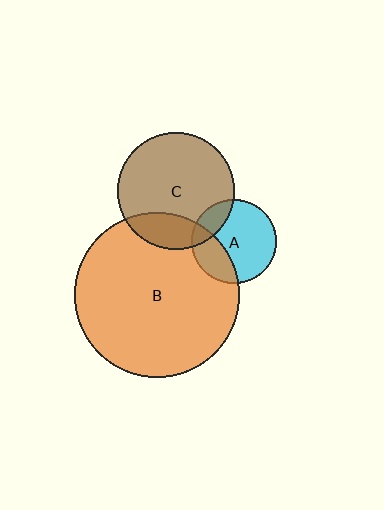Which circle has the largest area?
Circle B (orange).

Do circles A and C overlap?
Yes.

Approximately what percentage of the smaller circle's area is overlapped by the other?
Approximately 20%.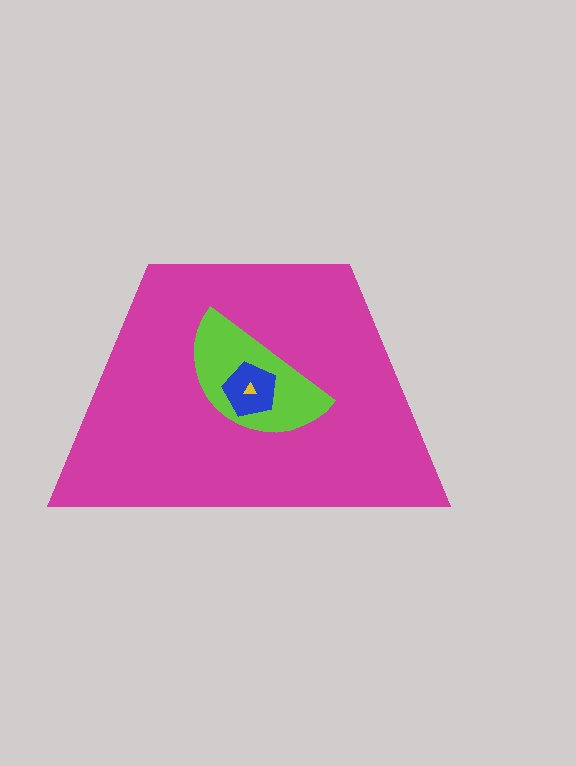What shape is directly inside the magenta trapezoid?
The lime semicircle.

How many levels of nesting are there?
4.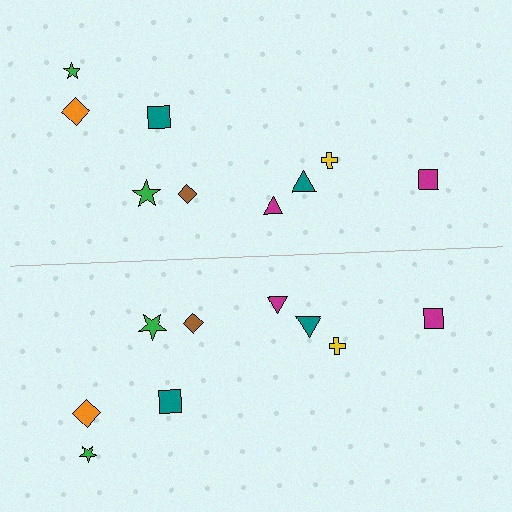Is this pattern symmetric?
Yes, this pattern has bilateral (reflection) symmetry.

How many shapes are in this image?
There are 18 shapes in this image.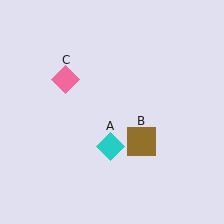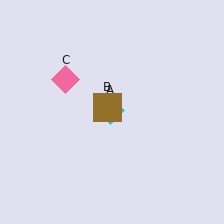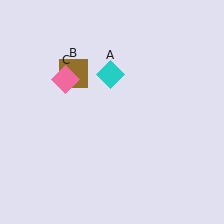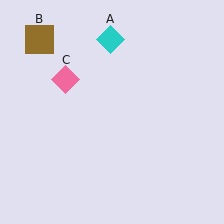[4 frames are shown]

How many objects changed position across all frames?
2 objects changed position: cyan diamond (object A), brown square (object B).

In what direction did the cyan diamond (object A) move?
The cyan diamond (object A) moved up.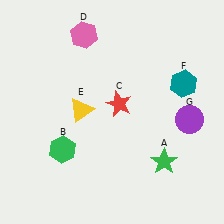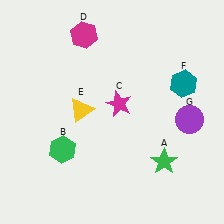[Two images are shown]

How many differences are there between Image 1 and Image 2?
There are 2 differences between the two images.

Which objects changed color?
C changed from red to magenta. D changed from pink to magenta.